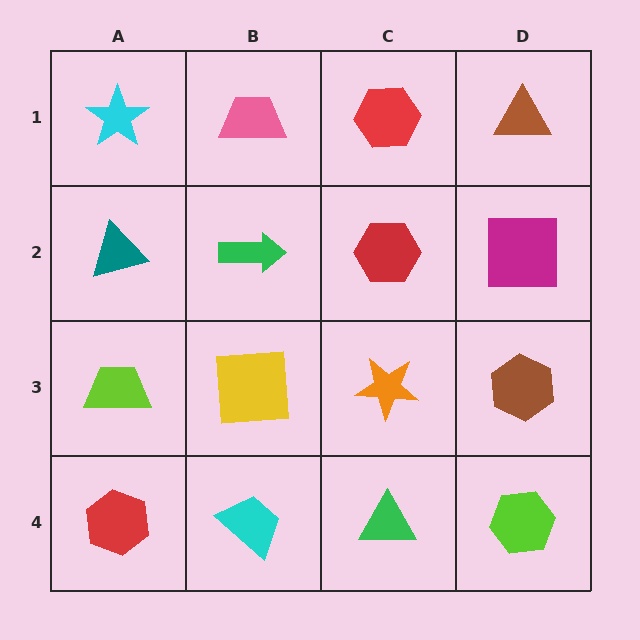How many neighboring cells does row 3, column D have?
3.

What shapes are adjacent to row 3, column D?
A magenta square (row 2, column D), a lime hexagon (row 4, column D), an orange star (row 3, column C).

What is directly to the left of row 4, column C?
A cyan trapezoid.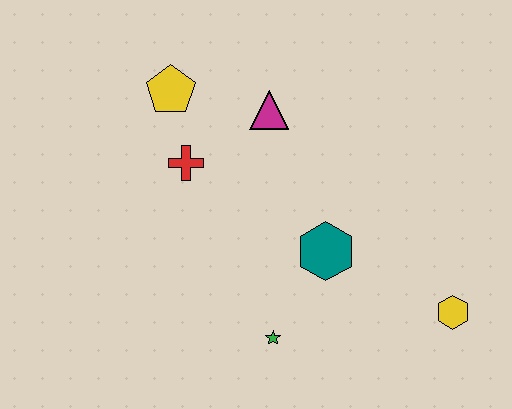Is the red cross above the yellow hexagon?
Yes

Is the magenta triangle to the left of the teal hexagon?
Yes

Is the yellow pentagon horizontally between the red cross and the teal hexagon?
No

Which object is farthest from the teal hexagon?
The yellow pentagon is farthest from the teal hexagon.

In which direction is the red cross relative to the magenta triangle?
The red cross is to the left of the magenta triangle.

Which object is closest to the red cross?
The yellow pentagon is closest to the red cross.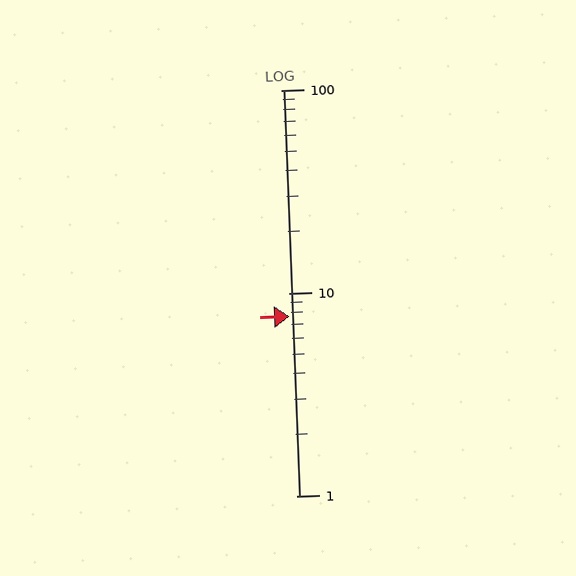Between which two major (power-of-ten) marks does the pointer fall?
The pointer is between 1 and 10.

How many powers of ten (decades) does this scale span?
The scale spans 2 decades, from 1 to 100.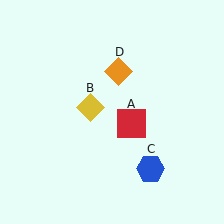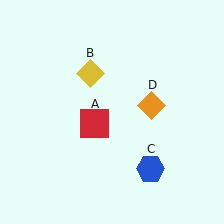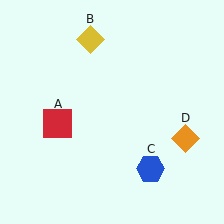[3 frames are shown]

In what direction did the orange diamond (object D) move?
The orange diamond (object D) moved down and to the right.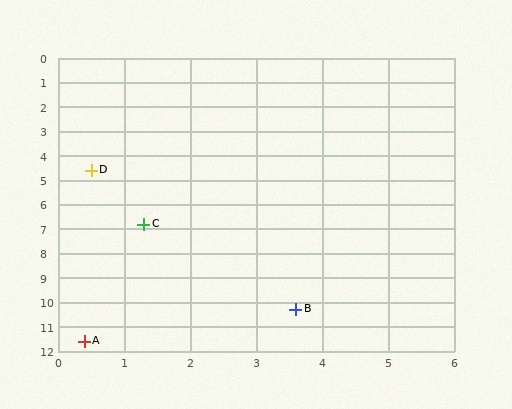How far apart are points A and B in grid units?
Points A and B are about 3.5 grid units apart.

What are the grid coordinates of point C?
Point C is at approximately (1.3, 6.8).